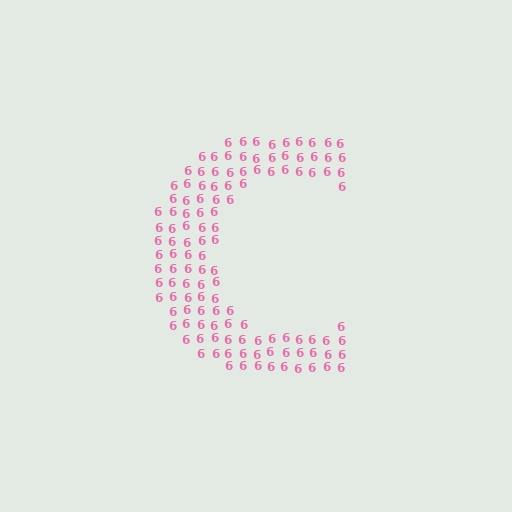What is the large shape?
The large shape is the letter C.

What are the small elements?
The small elements are digit 6's.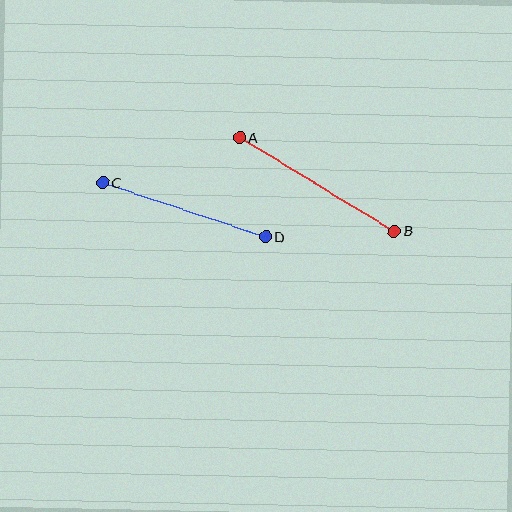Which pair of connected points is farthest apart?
Points A and B are farthest apart.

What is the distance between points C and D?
The distance is approximately 171 pixels.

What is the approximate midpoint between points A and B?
The midpoint is at approximately (317, 184) pixels.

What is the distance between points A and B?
The distance is approximately 180 pixels.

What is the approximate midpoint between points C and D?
The midpoint is at approximately (184, 210) pixels.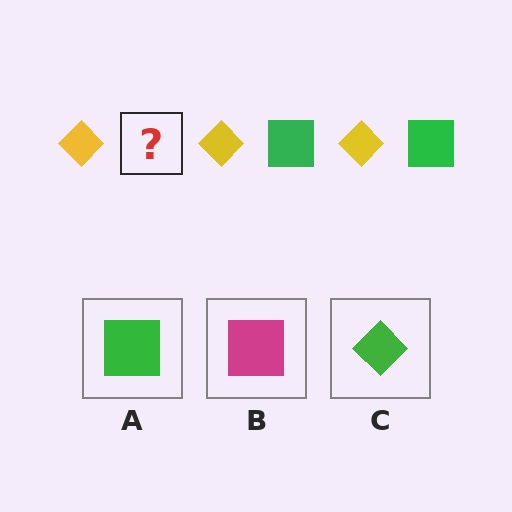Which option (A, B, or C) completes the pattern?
A.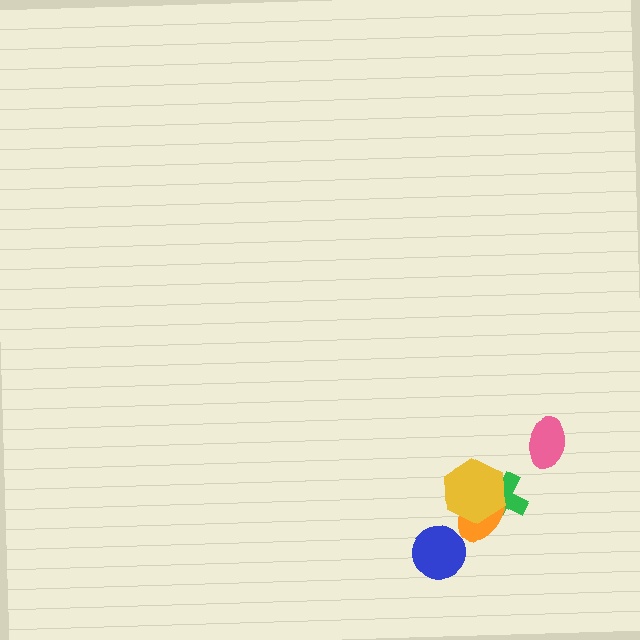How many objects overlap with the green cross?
2 objects overlap with the green cross.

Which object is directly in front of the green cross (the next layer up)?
The orange ellipse is directly in front of the green cross.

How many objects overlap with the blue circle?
0 objects overlap with the blue circle.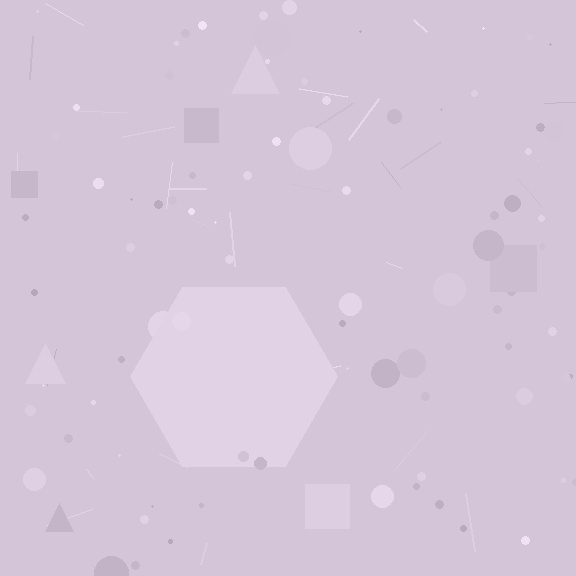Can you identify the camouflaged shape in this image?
The camouflaged shape is a hexagon.